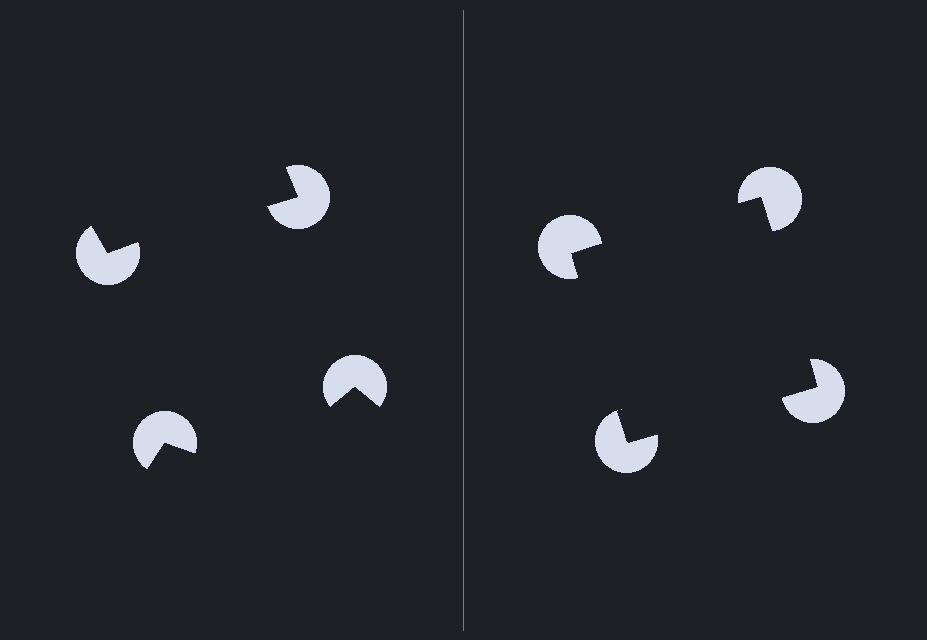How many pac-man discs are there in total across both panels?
8 — 4 on each side.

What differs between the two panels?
The pac-man discs are positioned identically on both sides; only the wedge orientations differ. On the right they align to a square; on the left they are misaligned.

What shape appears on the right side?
An illusory square.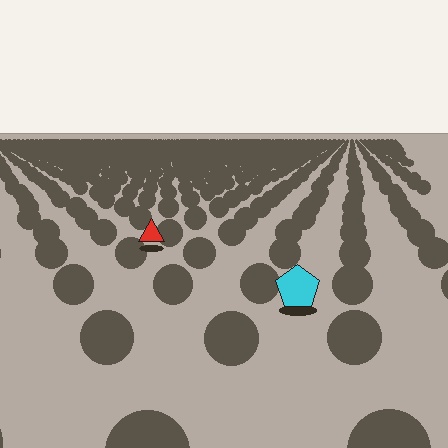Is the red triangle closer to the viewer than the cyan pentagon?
No. The cyan pentagon is closer — you can tell from the texture gradient: the ground texture is coarser near it.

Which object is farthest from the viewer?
The red triangle is farthest from the viewer. It appears smaller and the ground texture around it is denser.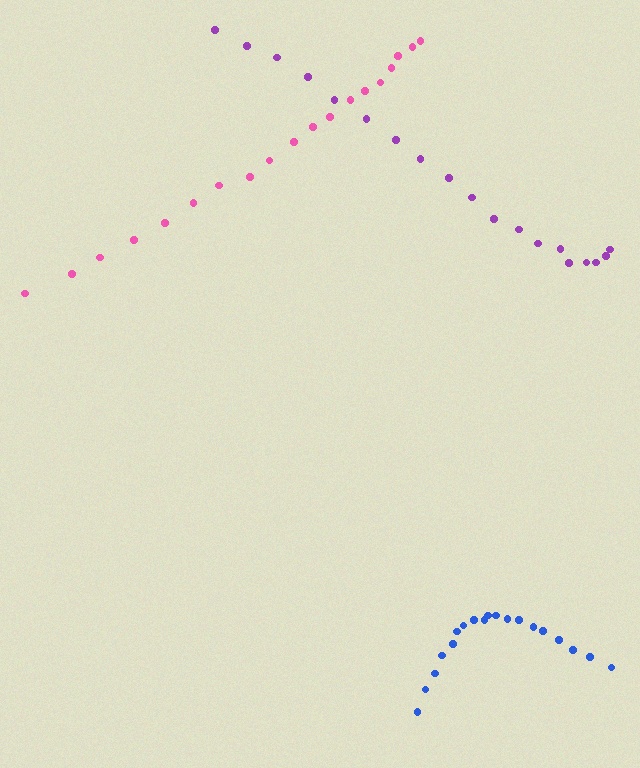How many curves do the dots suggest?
There are 3 distinct paths.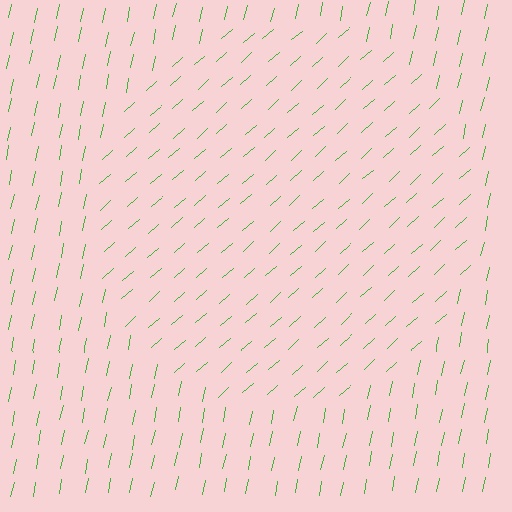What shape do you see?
I see a circle.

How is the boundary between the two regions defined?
The boundary is defined purely by a change in line orientation (approximately 37 degrees difference). All lines are the same color and thickness.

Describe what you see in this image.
The image is filled with small green line segments. A circle region in the image has lines oriented differently from the surrounding lines, creating a visible texture boundary.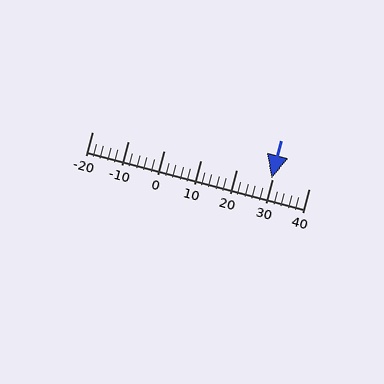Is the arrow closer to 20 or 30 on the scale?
The arrow is closer to 30.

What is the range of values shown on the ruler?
The ruler shows values from -20 to 40.